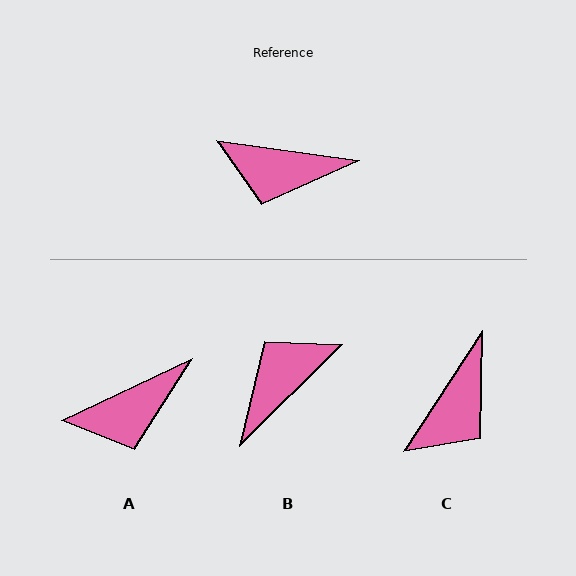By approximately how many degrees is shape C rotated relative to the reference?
Approximately 65 degrees counter-clockwise.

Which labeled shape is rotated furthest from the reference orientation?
B, about 127 degrees away.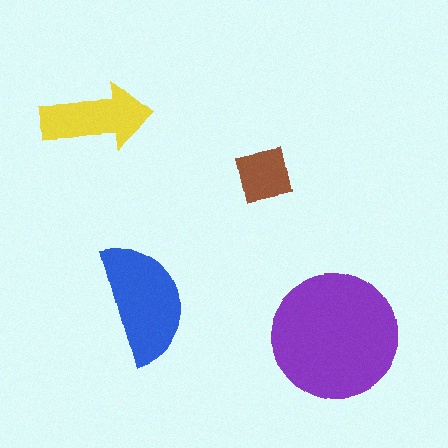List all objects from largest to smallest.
The purple circle, the blue semicircle, the yellow arrow, the brown square.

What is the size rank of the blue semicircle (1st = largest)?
2nd.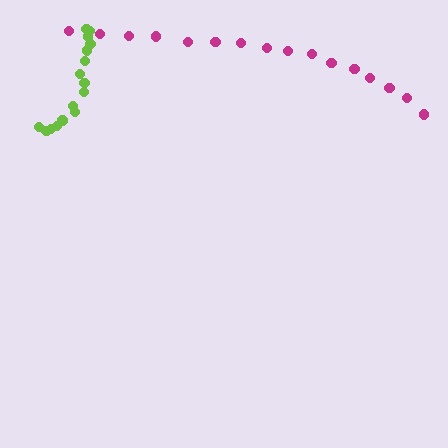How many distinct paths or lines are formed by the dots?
There are 2 distinct paths.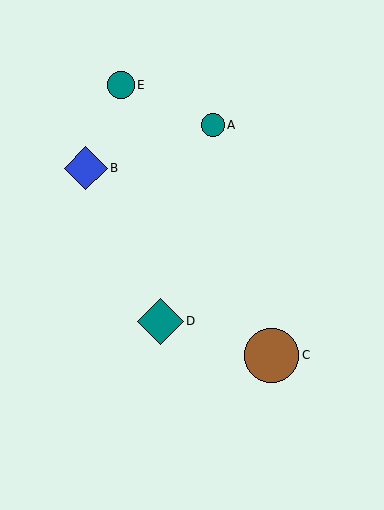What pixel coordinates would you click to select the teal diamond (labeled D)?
Click at (160, 321) to select the teal diamond D.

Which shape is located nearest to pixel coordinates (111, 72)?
The teal circle (labeled E) at (121, 85) is nearest to that location.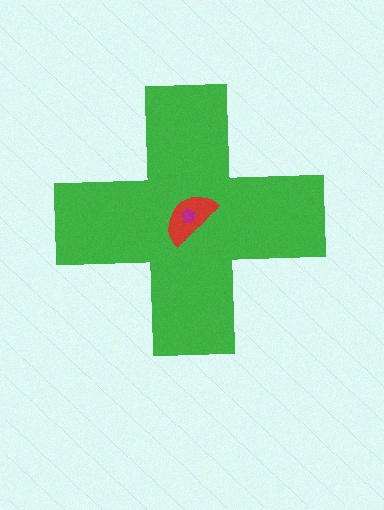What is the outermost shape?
The green cross.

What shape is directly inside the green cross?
The red semicircle.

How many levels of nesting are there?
3.